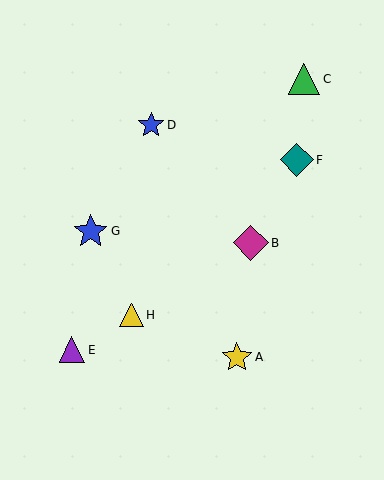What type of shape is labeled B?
Shape B is a magenta diamond.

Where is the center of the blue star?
The center of the blue star is at (151, 125).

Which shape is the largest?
The magenta diamond (labeled B) is the largest.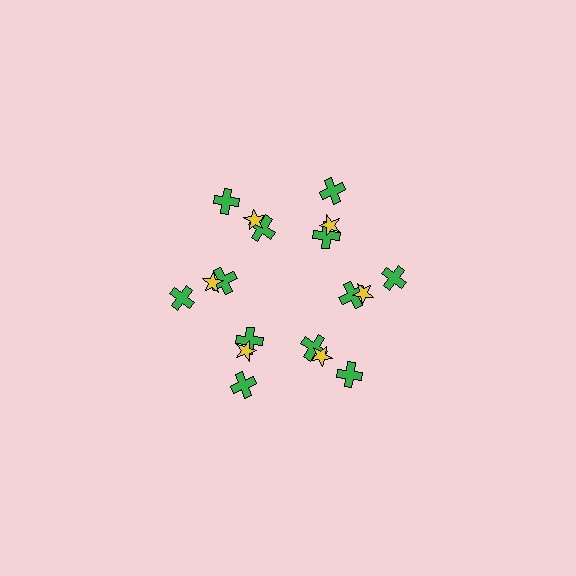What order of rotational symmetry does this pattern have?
This pattern has 6-fold rotational symmetry.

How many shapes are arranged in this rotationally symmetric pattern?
There are 18 shapes, arranged in 6 groups of 3.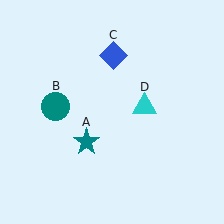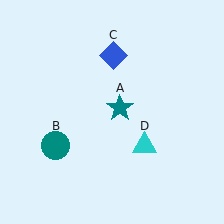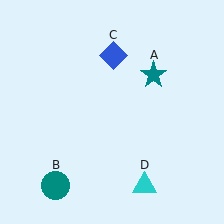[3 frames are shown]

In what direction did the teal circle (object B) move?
The teal circle (object B) moved down.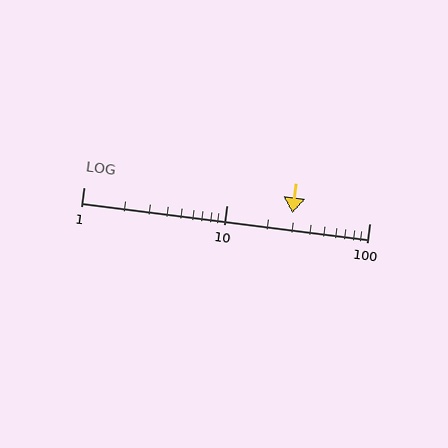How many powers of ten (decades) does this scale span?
The scale spans 2 decades, from 1 to 100.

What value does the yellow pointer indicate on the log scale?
The pointer indicates approximately 29.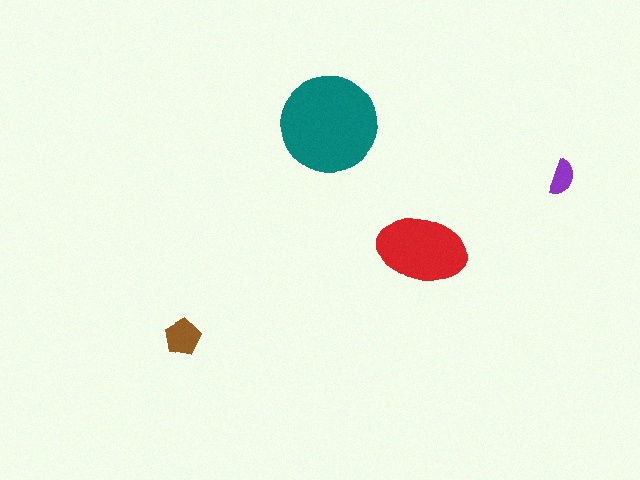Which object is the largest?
The teal circle.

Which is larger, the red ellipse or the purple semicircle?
The red ellipse.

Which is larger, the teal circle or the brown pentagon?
The teal circle.